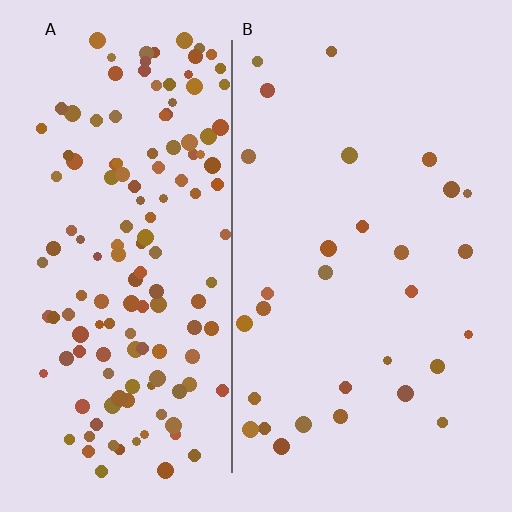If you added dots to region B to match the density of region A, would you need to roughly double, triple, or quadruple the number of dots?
Approximately quadruple.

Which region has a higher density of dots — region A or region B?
A (the left).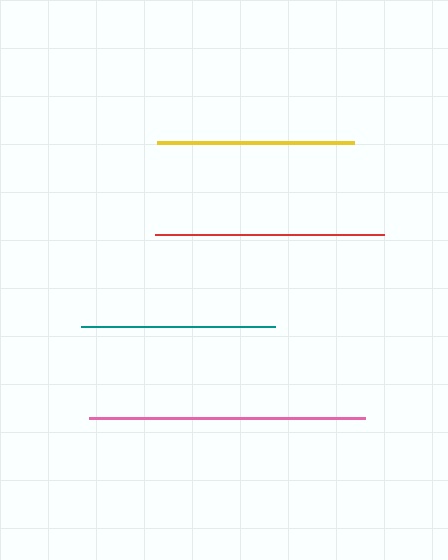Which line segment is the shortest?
The teal line is the shortest at approximately 194 pixels.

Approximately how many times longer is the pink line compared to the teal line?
The pink line is approximately 1.4 times the length of the teal line.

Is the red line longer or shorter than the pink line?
The pink line is longer than the red line.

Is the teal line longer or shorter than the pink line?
The pink line is longer than the teal line.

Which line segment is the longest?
The pink line is the longest at approximately 276 pixels.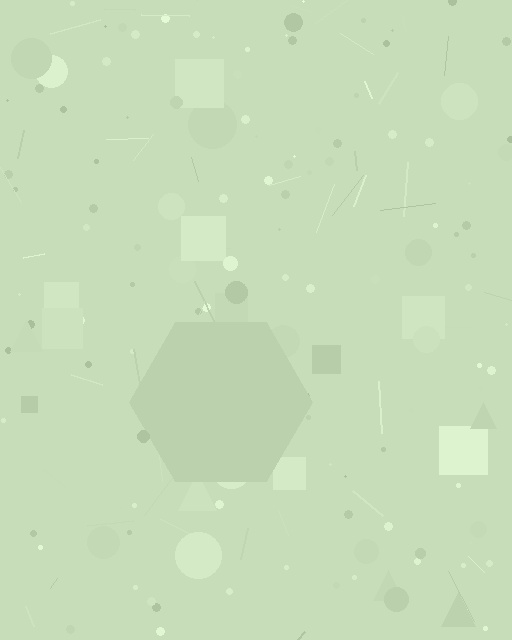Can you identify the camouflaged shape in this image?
The camouflaged shape is a hexagon.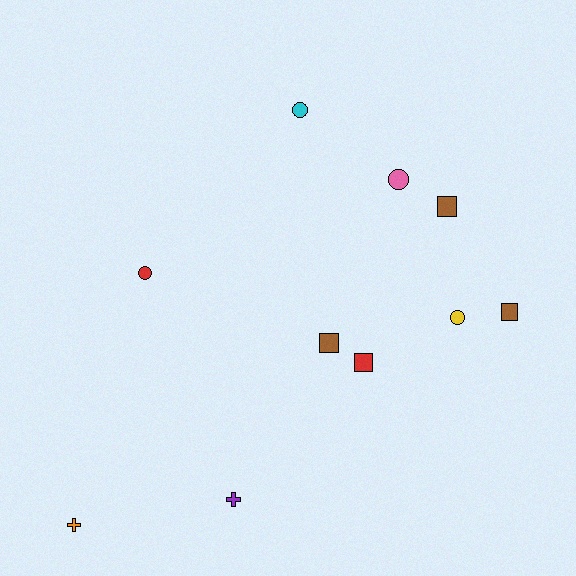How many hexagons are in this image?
There are no hexagons.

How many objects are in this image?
There are 10 objects.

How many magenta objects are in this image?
There are no magenta objects.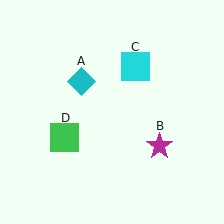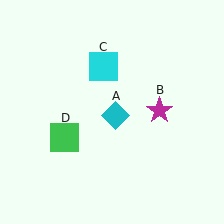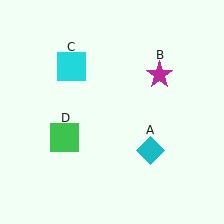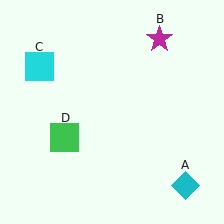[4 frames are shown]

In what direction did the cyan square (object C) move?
The cyan square (object C) moved left.